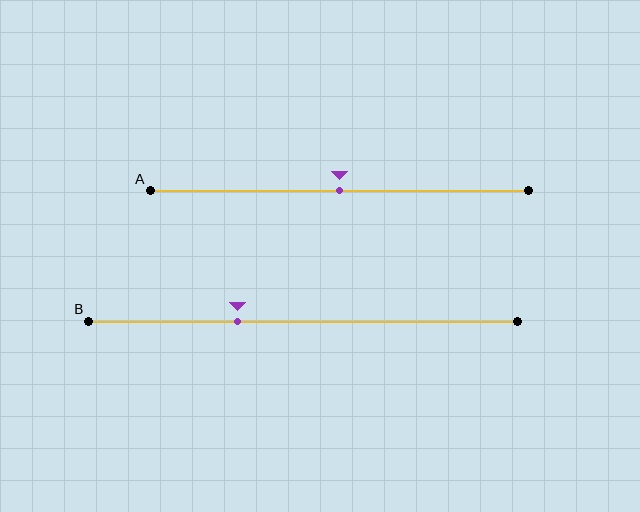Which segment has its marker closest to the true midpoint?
Segment A has its marker closest to the true midpoint.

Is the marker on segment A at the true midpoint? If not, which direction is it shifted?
Yes, the marker on segment A is at the true midpoint.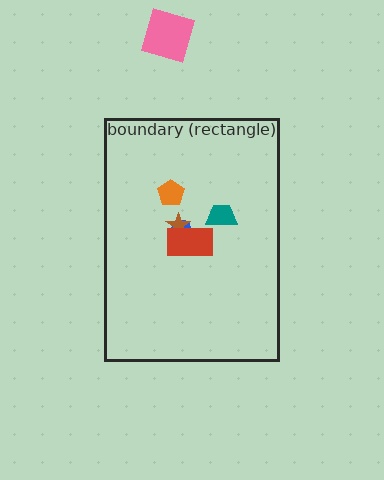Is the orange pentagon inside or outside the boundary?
Inside.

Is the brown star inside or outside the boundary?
Inside.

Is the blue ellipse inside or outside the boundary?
Inside.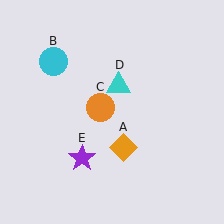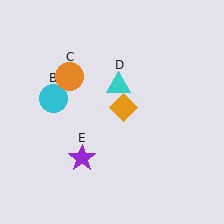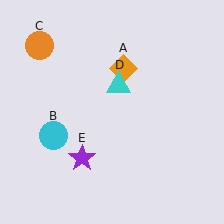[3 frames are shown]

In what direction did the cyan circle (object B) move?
The cyan circle (object B) moved down.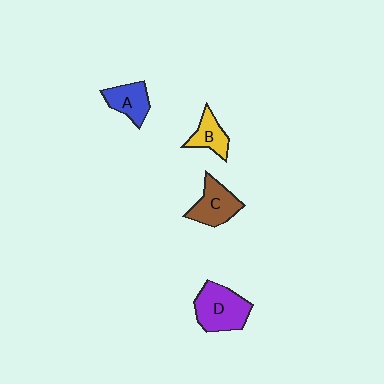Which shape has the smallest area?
Shape B (yellow).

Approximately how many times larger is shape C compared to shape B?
Approximately 1.4 times.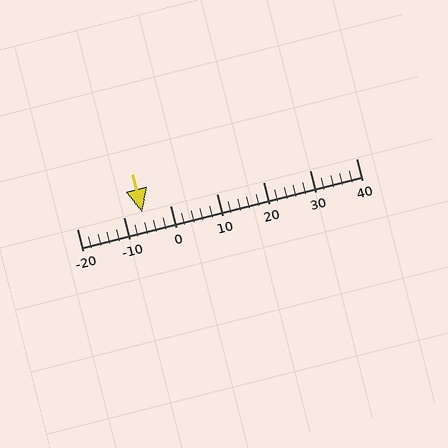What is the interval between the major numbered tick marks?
The major tick marks are spaced 10 units apart.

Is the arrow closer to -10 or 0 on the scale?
The arrow is closer to -10.